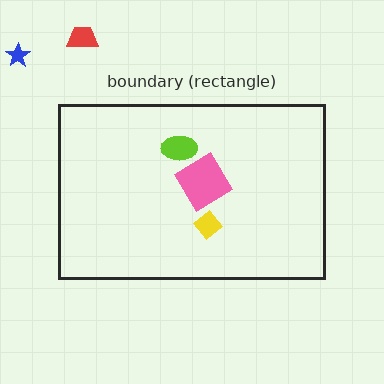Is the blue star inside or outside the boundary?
Outside.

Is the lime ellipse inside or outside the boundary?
Inside.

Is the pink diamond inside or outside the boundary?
Inside.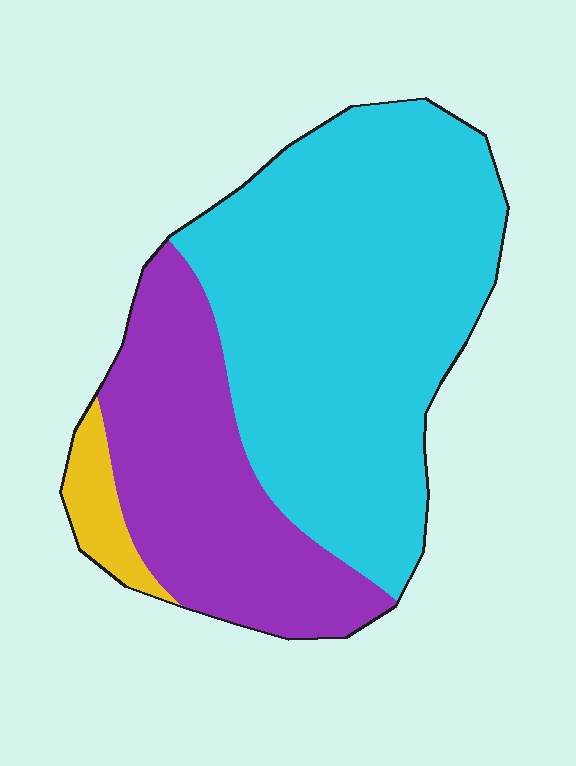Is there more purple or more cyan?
Cyan.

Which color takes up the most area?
Cyan, at roughly 65%.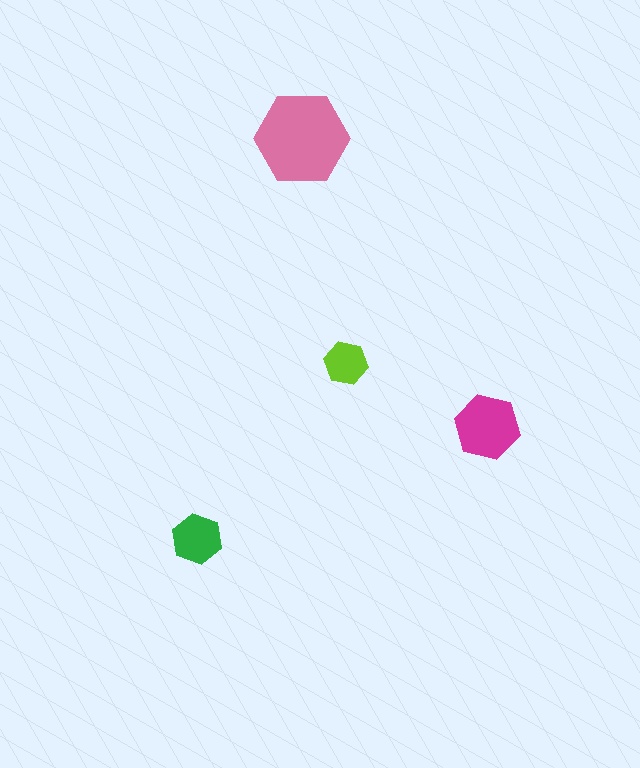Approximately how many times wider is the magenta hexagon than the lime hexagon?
About 1.5 times wider.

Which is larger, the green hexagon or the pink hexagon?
The pink one.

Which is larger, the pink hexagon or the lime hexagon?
The pink one.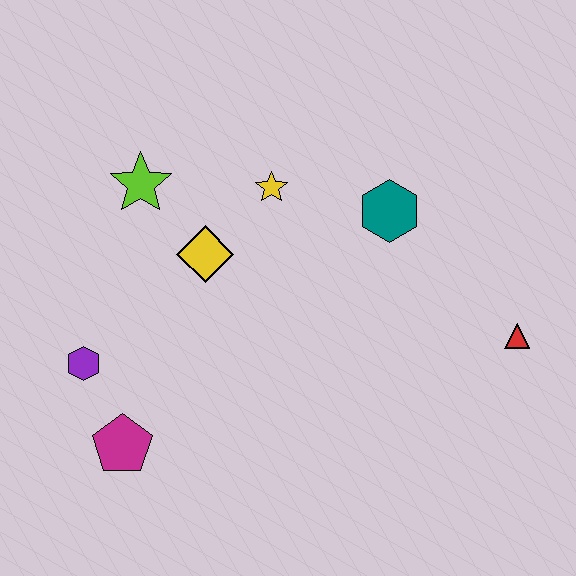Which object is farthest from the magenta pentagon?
The red triangle is farthest from the magenta pentagon.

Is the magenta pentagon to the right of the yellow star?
No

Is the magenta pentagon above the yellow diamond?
No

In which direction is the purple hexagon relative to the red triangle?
The purple hexagon is to the left of the red triangle.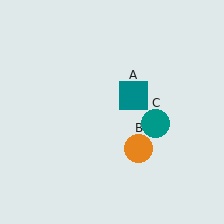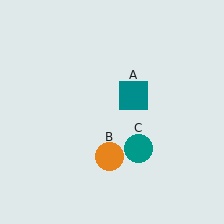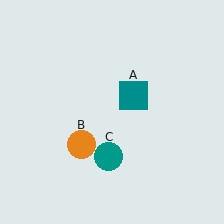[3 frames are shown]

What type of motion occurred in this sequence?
The orange circle (object B), teal circle (object C) rotated clockwise around the center of the scene.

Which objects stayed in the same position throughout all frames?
Teal square (object A) remained stationary.